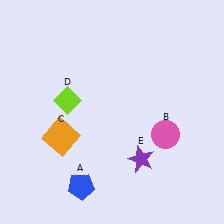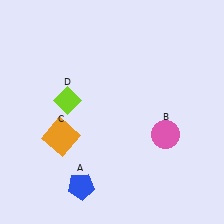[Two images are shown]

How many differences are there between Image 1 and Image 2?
There is 1 difference between the two images.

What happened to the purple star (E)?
The purple star (E) was removed in Image 2. It was in the bottom-right area of Image 1.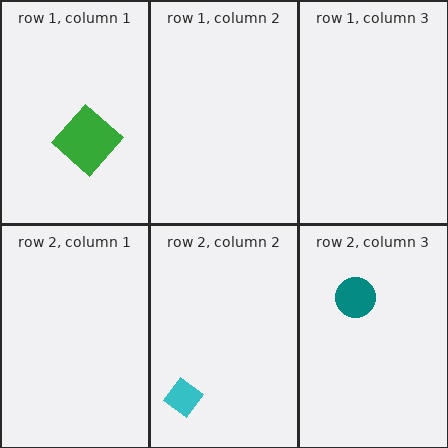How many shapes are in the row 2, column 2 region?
1.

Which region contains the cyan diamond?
The row 2, column 2 region.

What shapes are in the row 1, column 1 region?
The green diamond.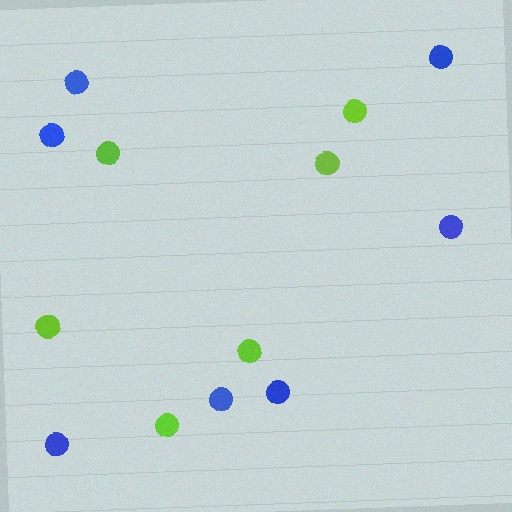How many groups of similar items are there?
There are 2 groups: one group of lime circles (6) and one group of blue circles (7).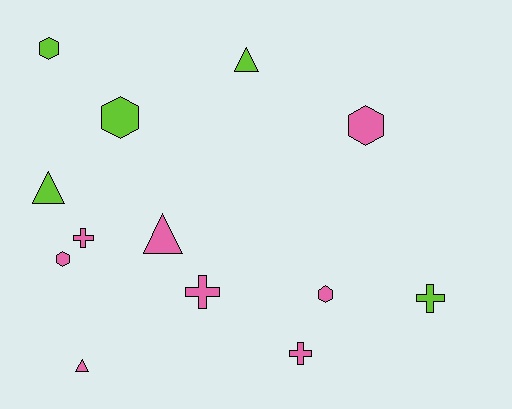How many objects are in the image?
There are 13 objects.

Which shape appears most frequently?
Hexagon, with 5 objects.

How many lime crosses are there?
There is 1 lime cross.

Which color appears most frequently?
Pink, with 8 objects.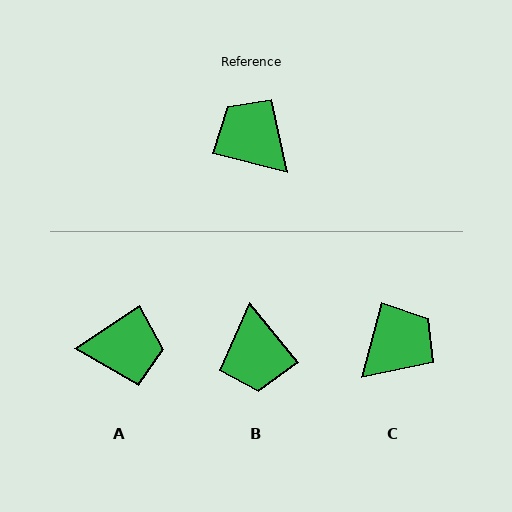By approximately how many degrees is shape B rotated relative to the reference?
Approximately 144 degrees counter-clockwise.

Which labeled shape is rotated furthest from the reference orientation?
B, about 144 degrees away.